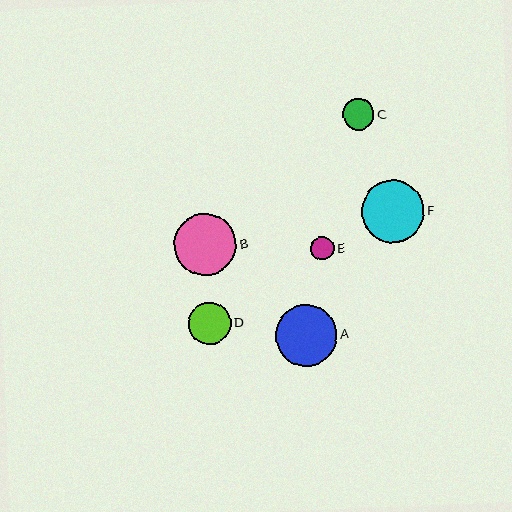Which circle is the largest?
Circle F is the largest with a size of approximately 62 pixels.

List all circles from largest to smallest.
From largest to smallest: F, B, A, D, C, E.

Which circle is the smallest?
Circle E is the smallest with a size of approximately 23 pixels.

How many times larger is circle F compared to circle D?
Circle F is approximately 1.5 times the size of circle D.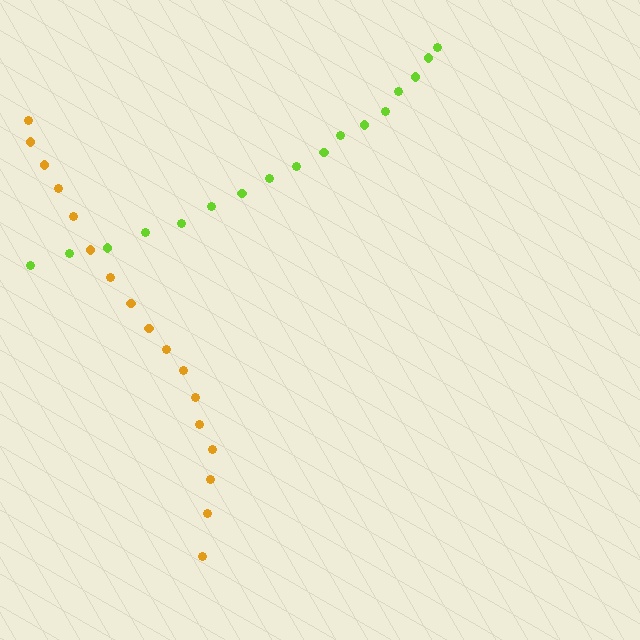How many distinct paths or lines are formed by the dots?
There are 2 distinct paths.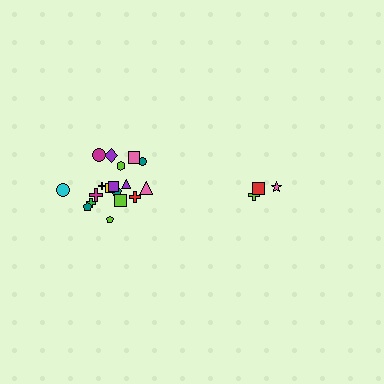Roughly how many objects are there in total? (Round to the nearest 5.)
Roughly 20 objects in total.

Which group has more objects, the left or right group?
The left group.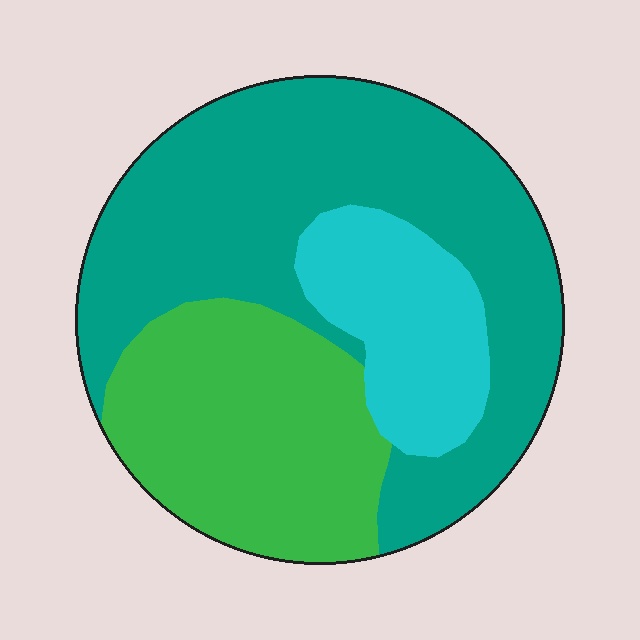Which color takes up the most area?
Teal, at roughly 55%.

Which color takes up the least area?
Cyan, at roughly 15%.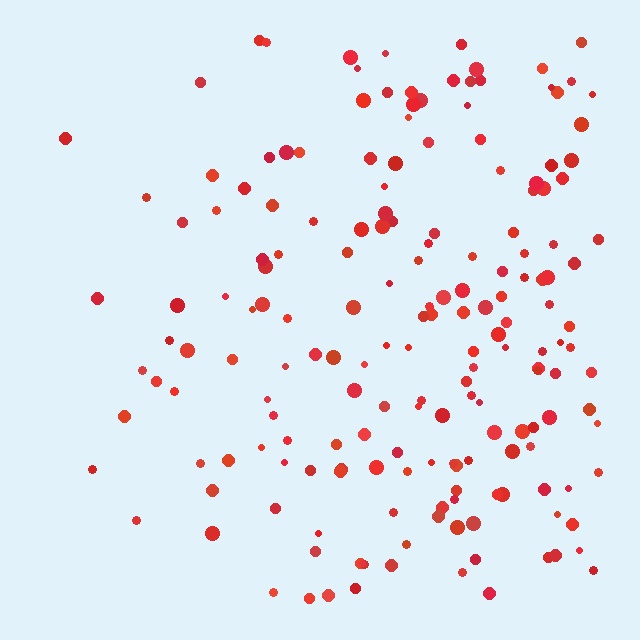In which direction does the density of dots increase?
From left to right, with the right side densest.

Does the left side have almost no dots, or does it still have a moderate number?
Still a moderate number, just noticeably fewer than the right.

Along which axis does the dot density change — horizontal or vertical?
Horizontal.